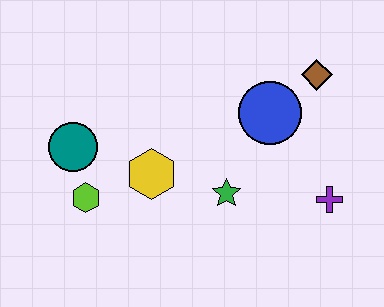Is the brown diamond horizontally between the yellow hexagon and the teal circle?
No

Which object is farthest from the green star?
The teal circle is farthest from the green star.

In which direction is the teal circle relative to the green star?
The teal circle is to the left of the green star.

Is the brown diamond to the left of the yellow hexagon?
No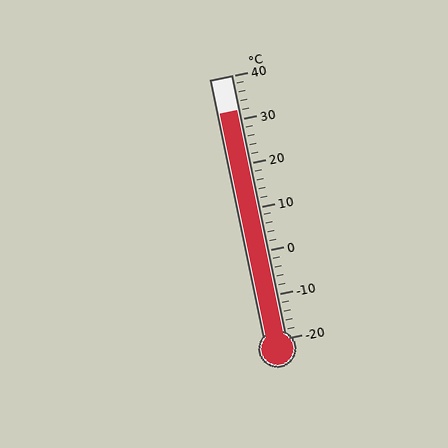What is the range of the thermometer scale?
The thermometer scale ranges from -20°C to 40°C.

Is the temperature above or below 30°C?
The temperature is above 30°C.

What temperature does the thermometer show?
The thermometer shows approximately 32°C.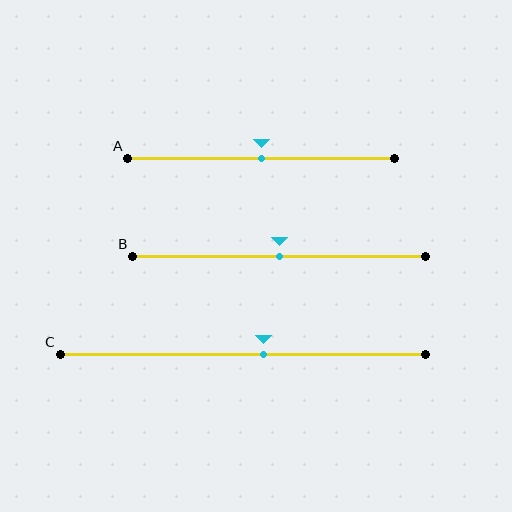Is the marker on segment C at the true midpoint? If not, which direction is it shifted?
No, the marker on segment C is shifted to the right by about 6% of the segment length.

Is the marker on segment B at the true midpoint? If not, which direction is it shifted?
Yes, the marker on segment B is at the true midpoint.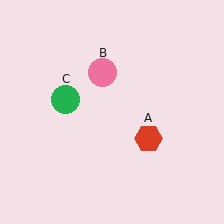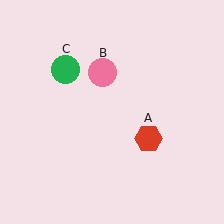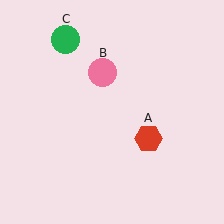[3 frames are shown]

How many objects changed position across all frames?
1 object changed position: green circle (object C).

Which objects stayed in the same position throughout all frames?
Red hexagon (object A) and pink circle (object B) remained stationary.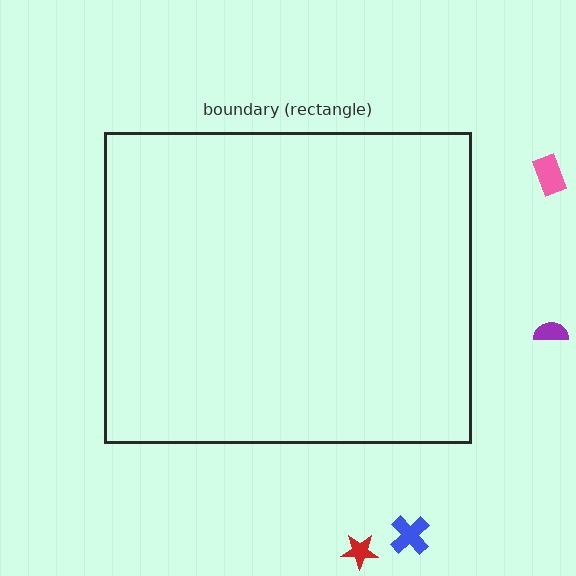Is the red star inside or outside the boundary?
Outside.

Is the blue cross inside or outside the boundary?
Outside.